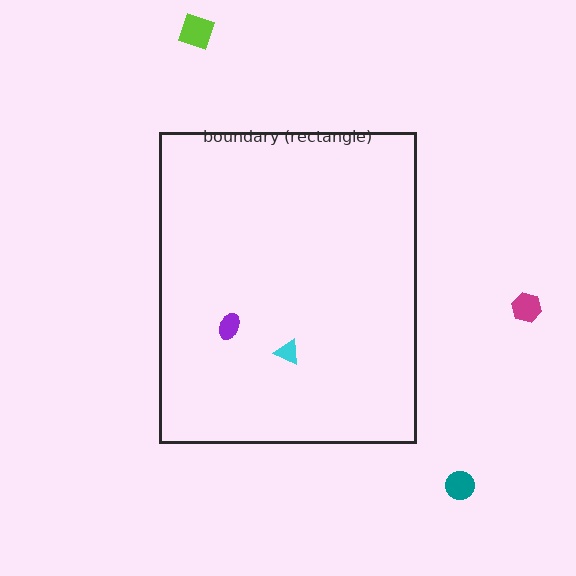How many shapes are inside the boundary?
2 inside, 3 outside.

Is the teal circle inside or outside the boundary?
Outside.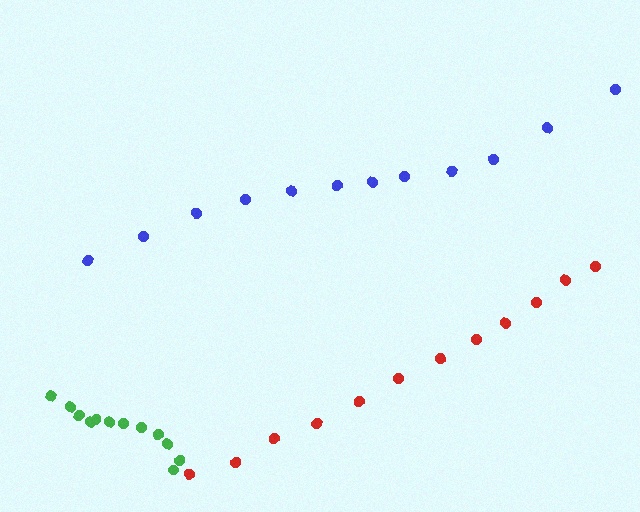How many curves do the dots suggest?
There are 3 distinct paths.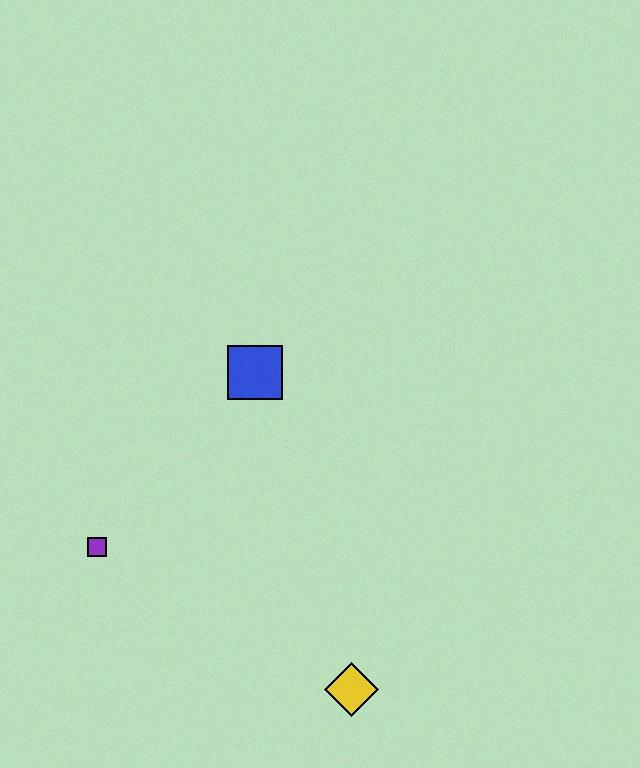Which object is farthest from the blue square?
The yellow diamond is farthest from the blue square.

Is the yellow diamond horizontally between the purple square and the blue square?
No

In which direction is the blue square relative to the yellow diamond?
The blue square is above the yellow diamond.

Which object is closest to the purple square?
The blue square is closest to the purple square.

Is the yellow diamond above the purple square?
No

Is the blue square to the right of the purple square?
Yes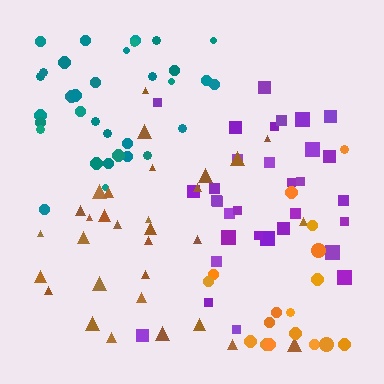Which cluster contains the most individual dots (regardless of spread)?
Teal (34).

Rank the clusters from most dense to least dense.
purple, teal, orange, brown.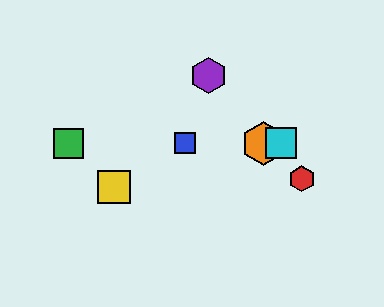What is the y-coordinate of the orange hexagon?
The orange hexagon is at y≈143.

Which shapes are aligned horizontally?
The blue square, the green square, the orange hexagon, the cyan square are aligned horizontally.